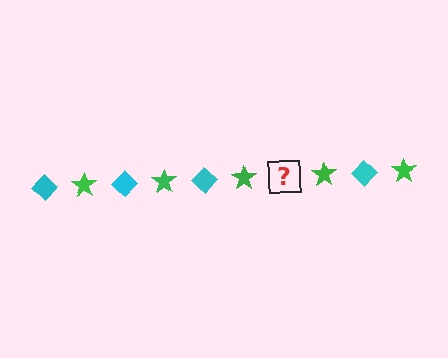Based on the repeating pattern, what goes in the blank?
The blank should be a cyan diamond.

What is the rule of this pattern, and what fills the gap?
The rule is that the pattern alternates between cyan diamond and green star. The gap should be filled with a cyan diamond.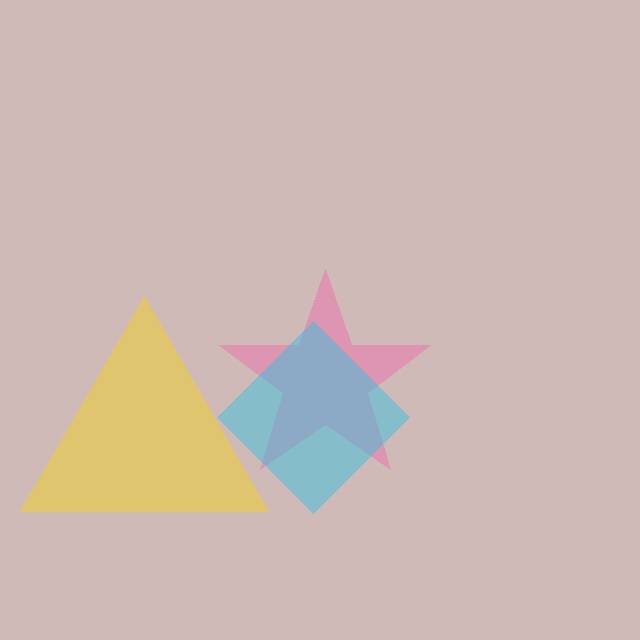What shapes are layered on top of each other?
The layered shapes are: a yellow triangle, a pink star, a cyan diamond.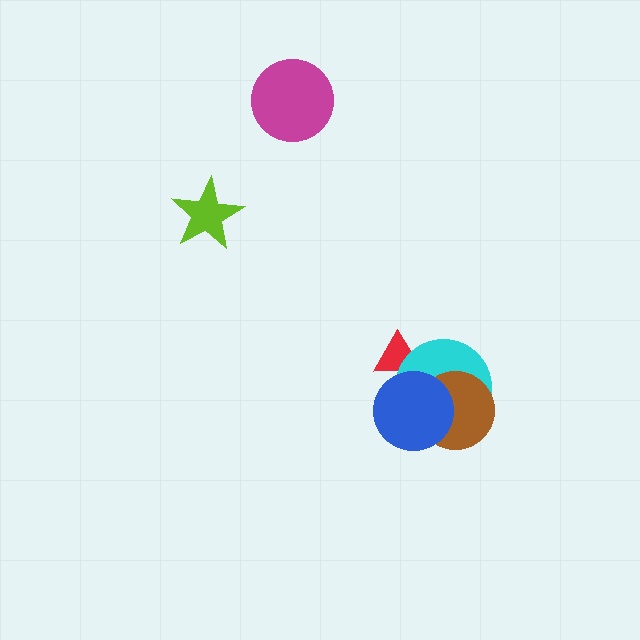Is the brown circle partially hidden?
Yes, it is partially covered by another shape.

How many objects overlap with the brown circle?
2 objects overlap with the brown circle.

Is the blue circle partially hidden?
No, no other shape covers it.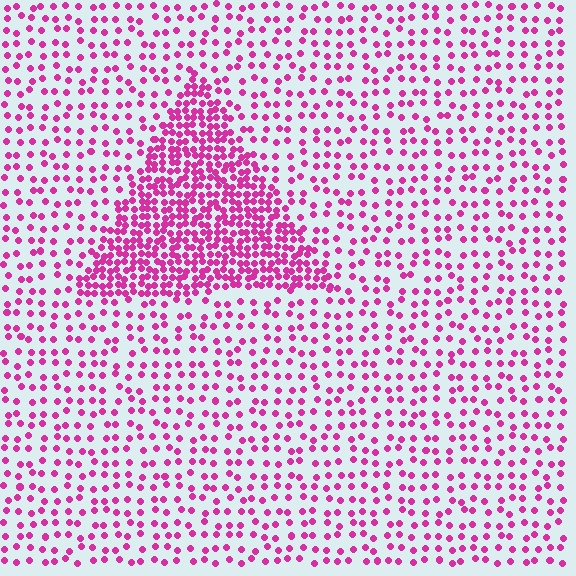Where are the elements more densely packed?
The elements are more densely packed inside the triangle boundary.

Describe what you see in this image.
The image contains small magenta elements arranged at two different densities. A triangle-shaped region is visible where the elements are more densely packed than the surrounding area.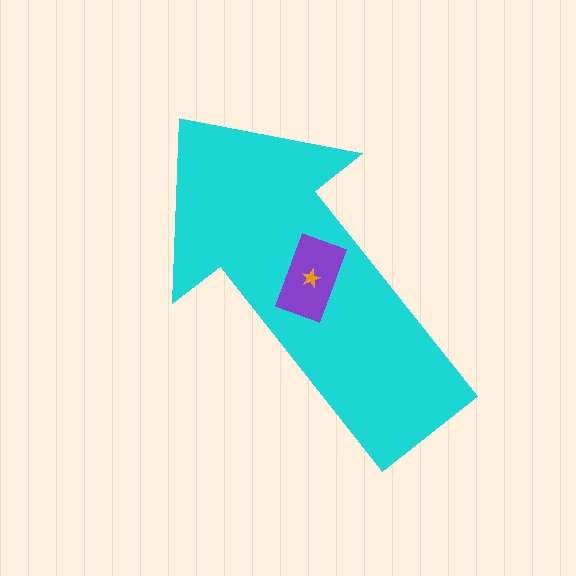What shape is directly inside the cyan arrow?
The purple rectangle.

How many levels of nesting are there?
3.